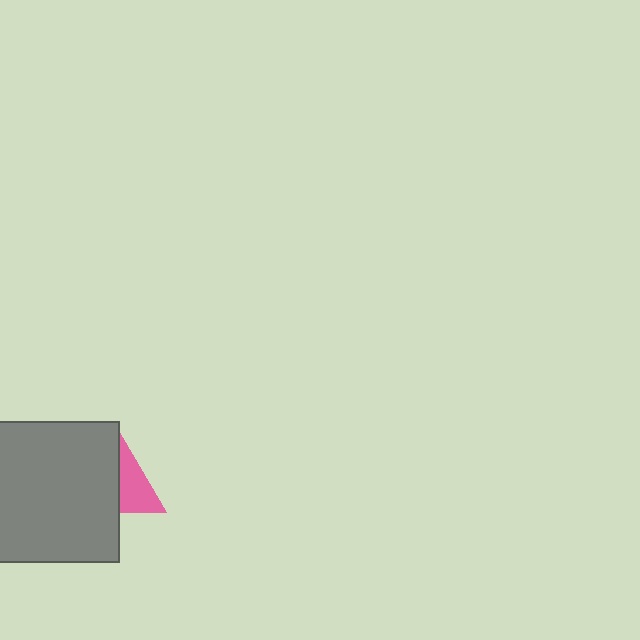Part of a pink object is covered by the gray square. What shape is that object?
It is a triangle.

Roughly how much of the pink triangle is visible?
A small part of it is visible (roughly 43%).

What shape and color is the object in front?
The object in front is a gray square.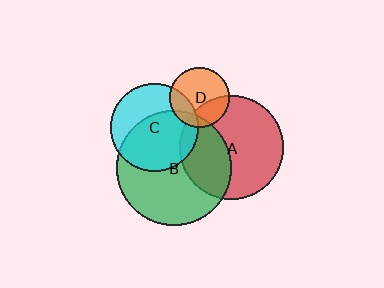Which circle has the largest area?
Circle B (green).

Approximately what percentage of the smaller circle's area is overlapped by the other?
Approximately 60%.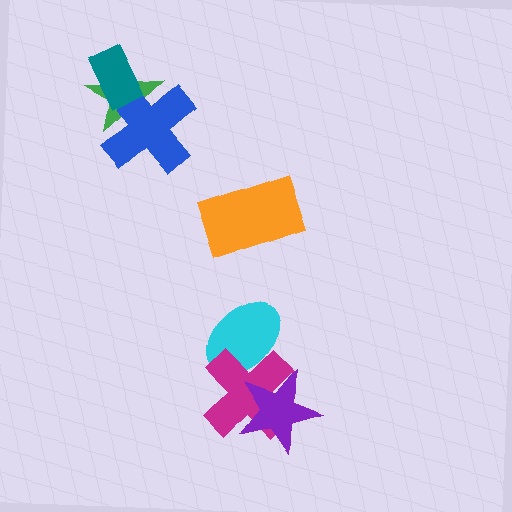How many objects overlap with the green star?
2 objects overlap with the green star.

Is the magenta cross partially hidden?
Yes, it is partially covered by another shape.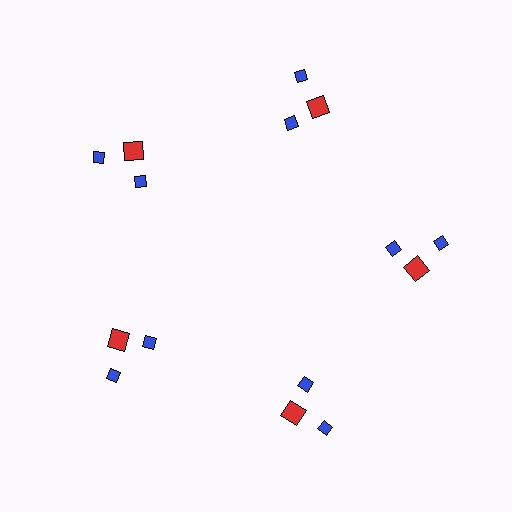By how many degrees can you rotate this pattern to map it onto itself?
The pattern maps onto itself every 72 degrees of rotation.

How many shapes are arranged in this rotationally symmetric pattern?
There are 15 shapes, arranged in 5 groups of 3.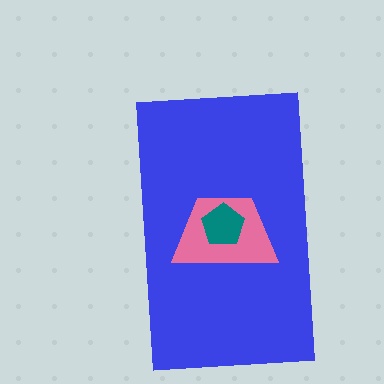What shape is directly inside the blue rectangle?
The pink trapezoid.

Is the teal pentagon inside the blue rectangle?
Yes.